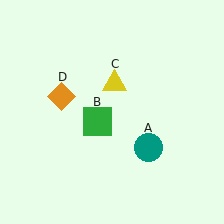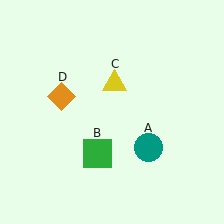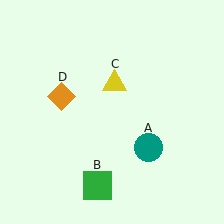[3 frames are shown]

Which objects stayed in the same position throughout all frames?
Teal circle (object A) and yellow triangle (object C) and orange diamond (object D) remained stationary.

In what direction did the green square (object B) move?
The green square (object B) moved down.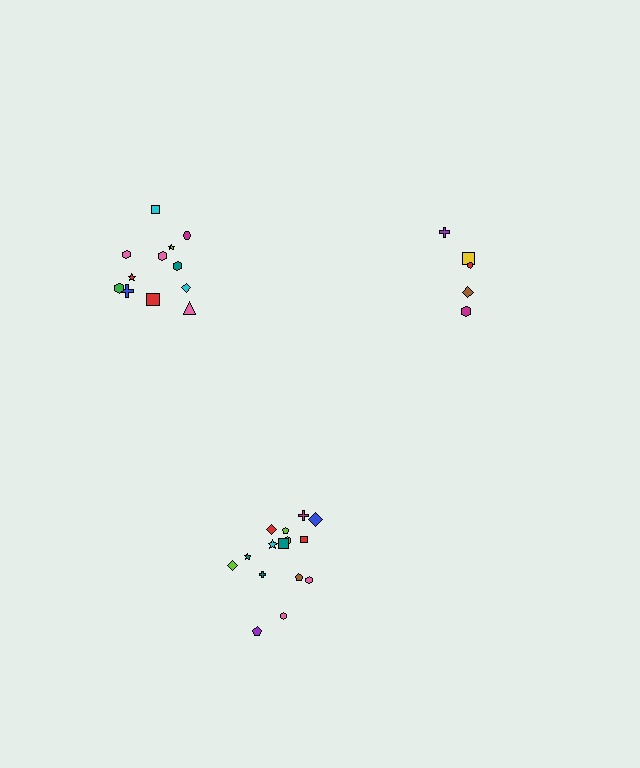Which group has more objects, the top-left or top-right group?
The top-left group.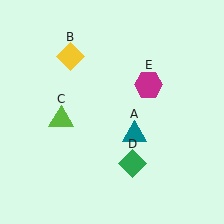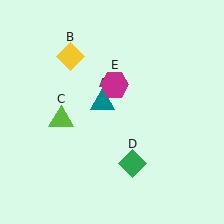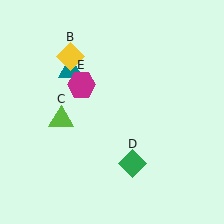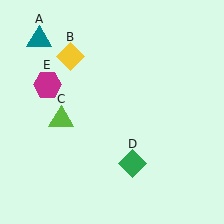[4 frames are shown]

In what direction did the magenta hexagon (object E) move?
The magenta hexagon (object E) moved left.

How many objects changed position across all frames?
2 objects changed position: teal triangle (object A), magenta hexagon (object E).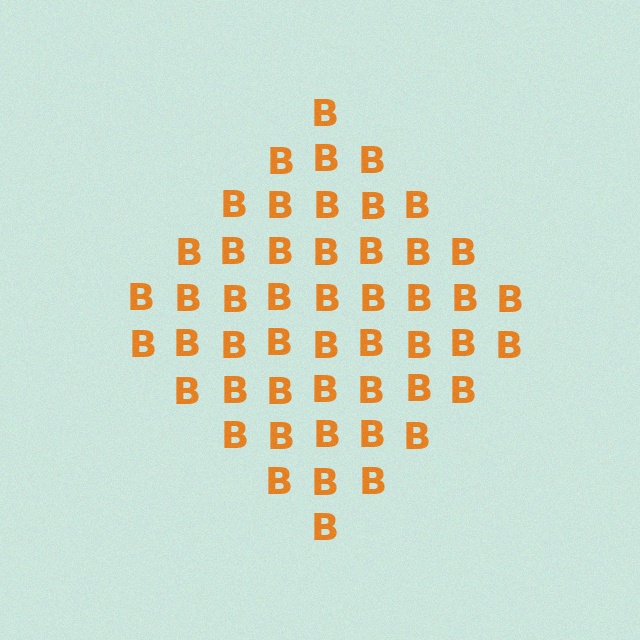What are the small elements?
The small elements are letter B's.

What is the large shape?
The large shape is a diamond.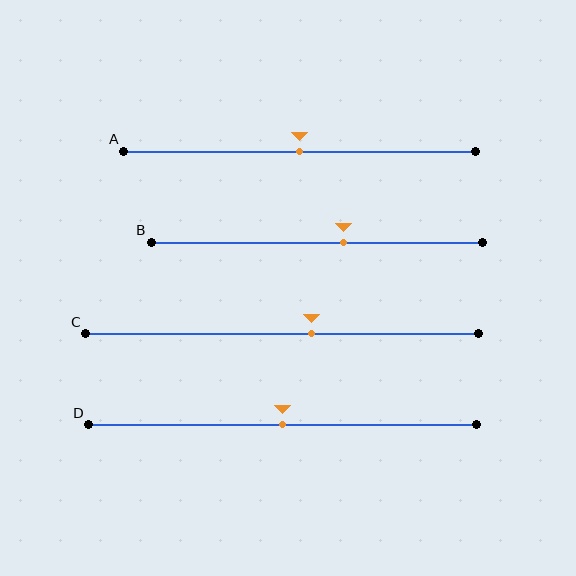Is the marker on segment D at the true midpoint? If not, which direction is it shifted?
Yes, the marker on segment D is at the true midpoint.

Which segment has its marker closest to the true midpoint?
Segment A has its marker closest to the true midpoint.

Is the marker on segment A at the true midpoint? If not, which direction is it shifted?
Yes, the marker on segment A is at the true midpoint.